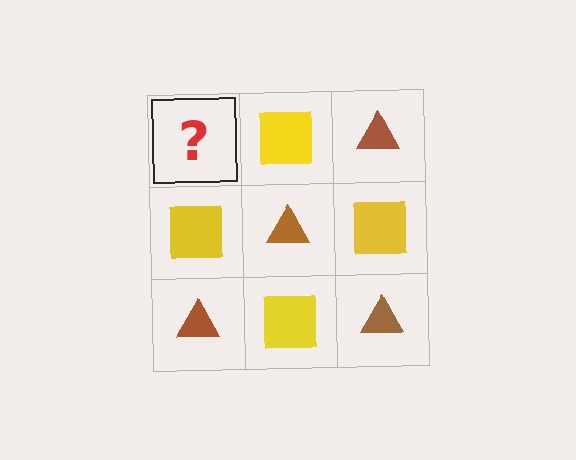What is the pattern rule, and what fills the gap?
The rule is that it alternates brown triangle and yellow square in a checkerboard pattern. The gap should be filled with a brown triangle.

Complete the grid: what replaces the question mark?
The question mark should be replaced with a brown triangle.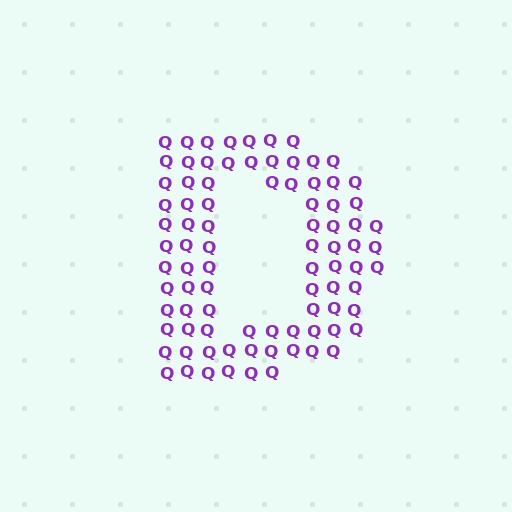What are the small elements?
The small elements are letter Q's.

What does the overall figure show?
The overall figure shows the letter D.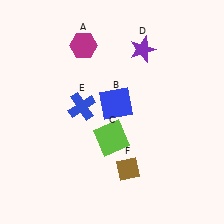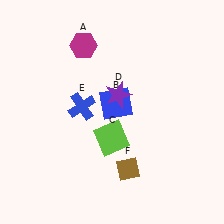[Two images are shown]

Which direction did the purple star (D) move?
The purple star (D) moved down.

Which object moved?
The purple star (D) moved down.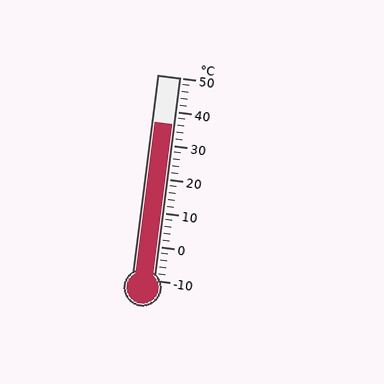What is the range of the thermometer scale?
The thermometer scale ranges from -10°C to 50°C.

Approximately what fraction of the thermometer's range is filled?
The thermometer is filled to approximately 75% of its range.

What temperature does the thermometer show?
The thermometer shows approximately 36°C.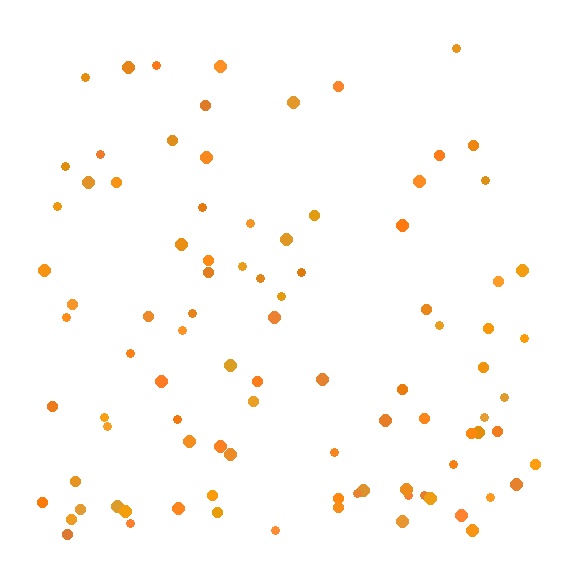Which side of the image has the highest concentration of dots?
The bottom.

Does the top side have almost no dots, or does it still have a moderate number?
Still a moderate number, just noticeably fewer than the bottom.